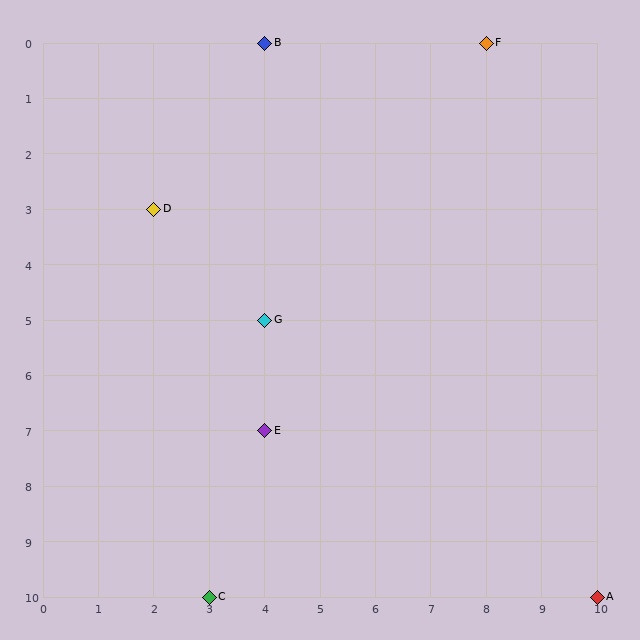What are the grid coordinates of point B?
Point B is at grid coordinates (4, 0).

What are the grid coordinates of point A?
Point A is at grid coordinates (10, 10).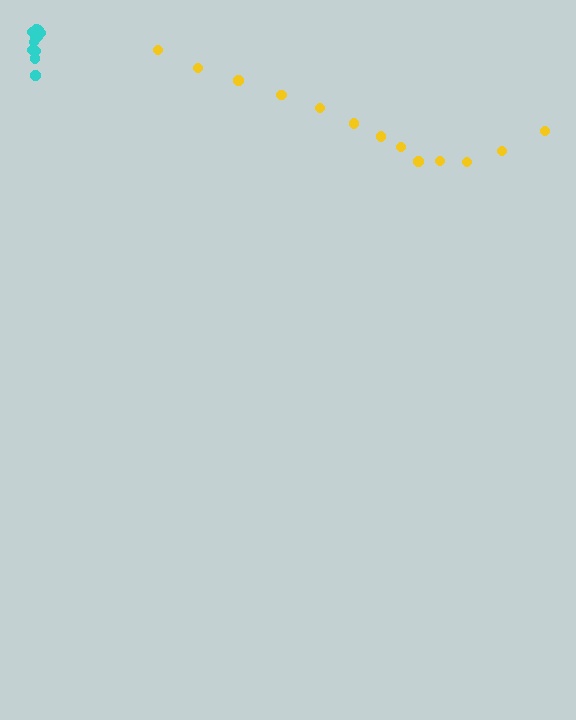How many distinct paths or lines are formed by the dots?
There are 2 distinct paths.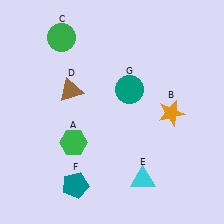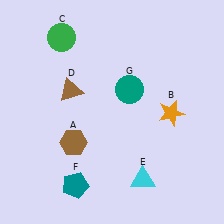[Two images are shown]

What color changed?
The hexagon (A) changed from green in Image 1 to brown in Image 2.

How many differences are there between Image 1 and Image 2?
There is 1 difference between the two images.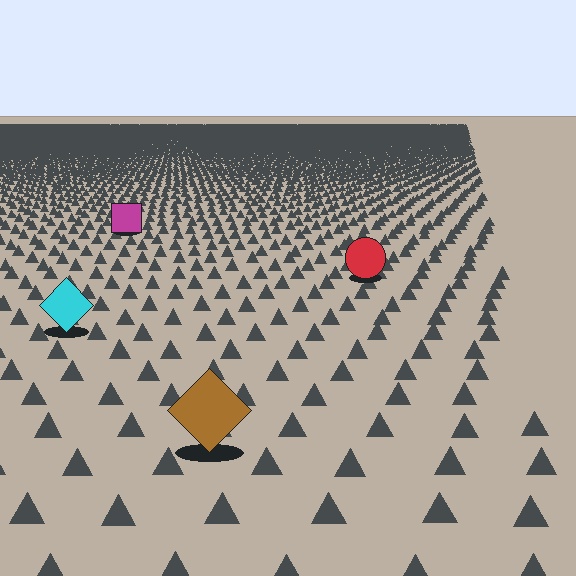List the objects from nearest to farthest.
From nearest to farthest: the brown diamond, the cyan diamond, the red circle, the magenta square.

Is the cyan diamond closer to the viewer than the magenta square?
Yes. The cyan diamond is closer — you can tell from the texture gradient: the ground texture is coarser near it.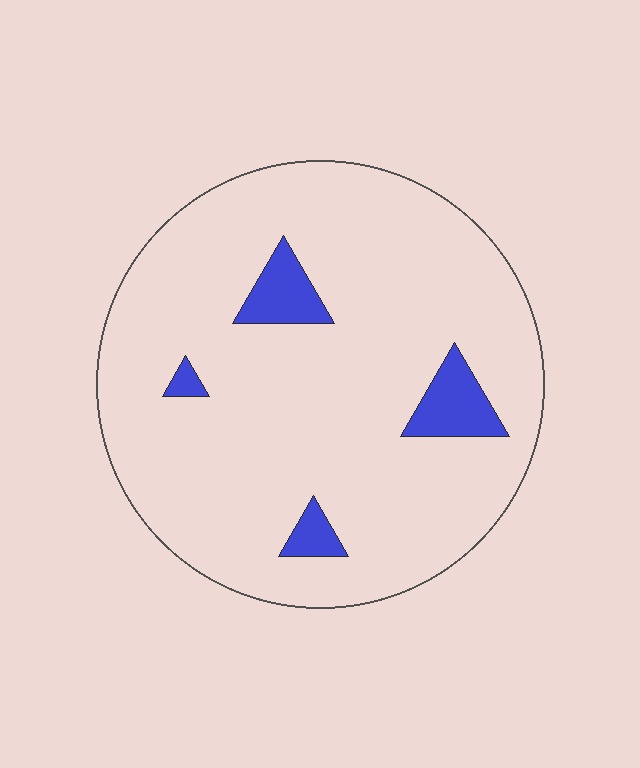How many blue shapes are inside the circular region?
4.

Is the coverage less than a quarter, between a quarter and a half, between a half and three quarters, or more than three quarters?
Less than a quarter.